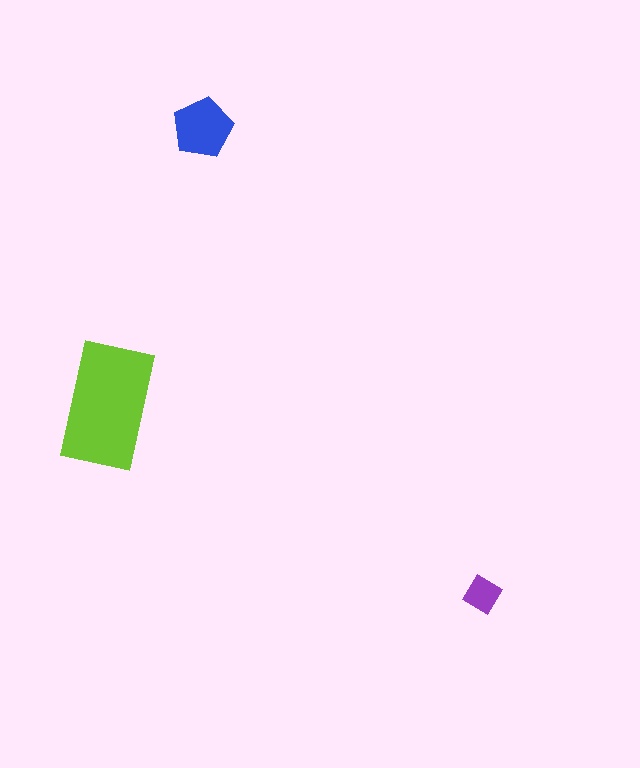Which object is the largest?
The lime rectangle.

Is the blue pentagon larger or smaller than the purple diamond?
Larger.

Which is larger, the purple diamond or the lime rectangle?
The lime rectangle.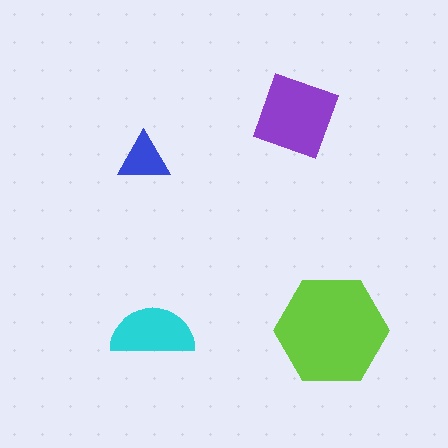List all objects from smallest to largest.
The blue triangle, the cyan semicircle, the purple diamond, the lime hexagon.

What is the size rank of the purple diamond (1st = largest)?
2nd.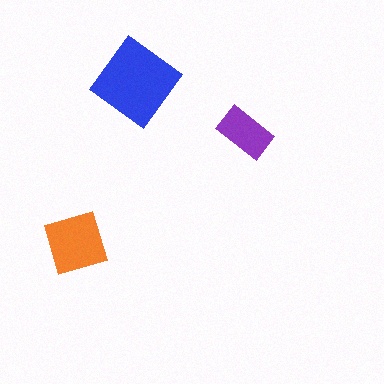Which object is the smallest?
The purple rectangle.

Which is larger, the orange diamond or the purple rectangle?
The orange diamond.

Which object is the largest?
The blue diamond.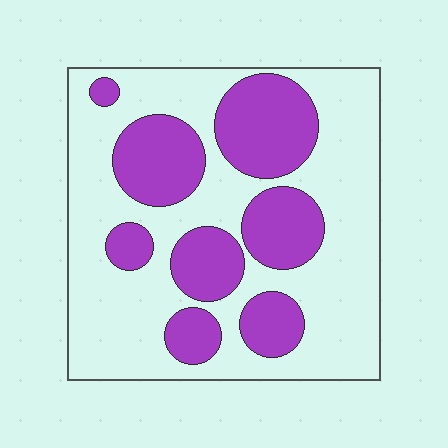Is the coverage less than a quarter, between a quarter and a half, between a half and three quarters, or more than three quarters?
Between a quarter and a half.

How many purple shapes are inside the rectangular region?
8.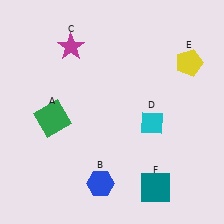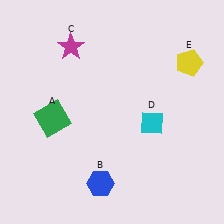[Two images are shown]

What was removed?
The teal square (F) was removed in Image 2.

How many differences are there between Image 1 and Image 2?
There is 1 difference between the two images.